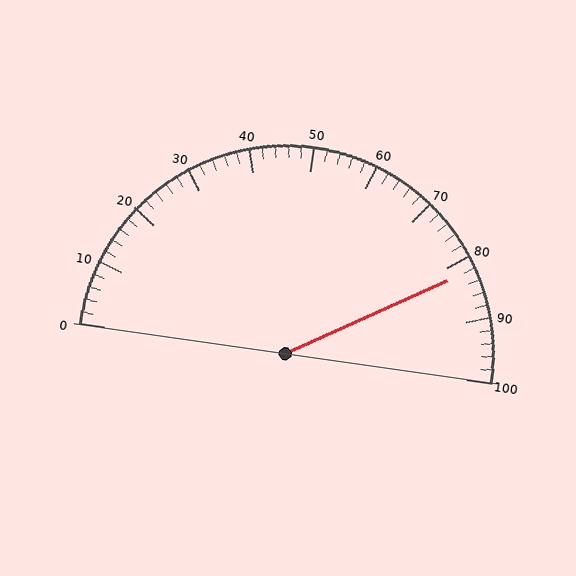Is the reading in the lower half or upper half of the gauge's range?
The reading is in the upper half of the range (0 to 100).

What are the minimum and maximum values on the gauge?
The gauge ranges from 0 to 100.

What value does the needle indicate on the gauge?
The needle indicates approximately 82.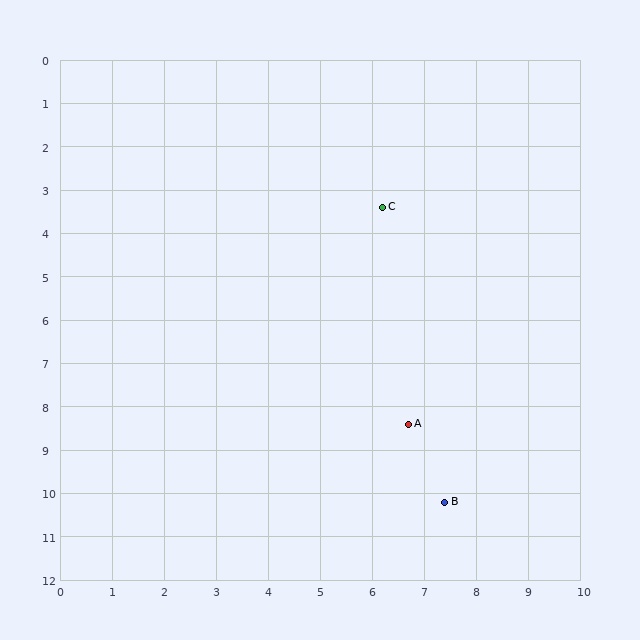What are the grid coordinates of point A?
Point A is at approximately (6.7, 8.4).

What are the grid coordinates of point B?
Point B is at approximately (7.4, 10.2).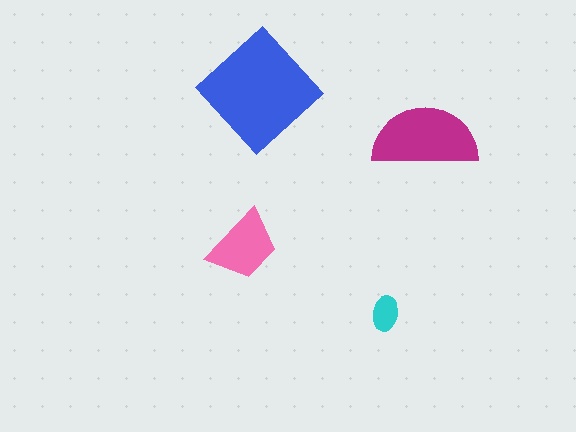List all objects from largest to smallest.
The blue diamond, the magenta semicircle, the pink trapezoid, the cyan ellipse.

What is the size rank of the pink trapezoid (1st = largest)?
3rd.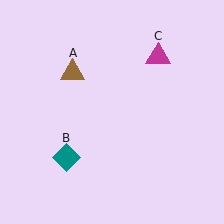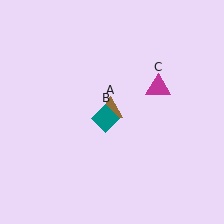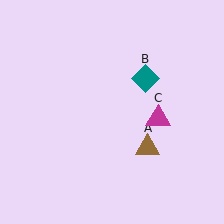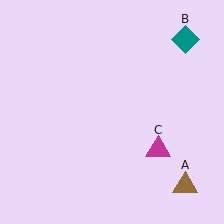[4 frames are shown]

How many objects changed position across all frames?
3 objects changed position: brown triangle (object A), teal diamond (object B), magenta triangle (object C).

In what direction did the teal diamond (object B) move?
The teal diamond (object B) moved up and to the right.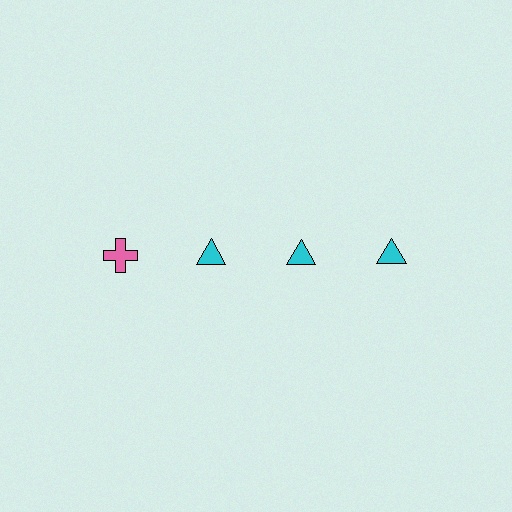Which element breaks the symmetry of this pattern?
The pink cross in the top row, leftmost column breaks the symmetry. All other shapes are cyan triangles.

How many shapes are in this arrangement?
There are 4 shapes arranged in a grid pattern.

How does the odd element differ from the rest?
It differs in both color (pink instead of cyan) and shape (cross instead of triangle).